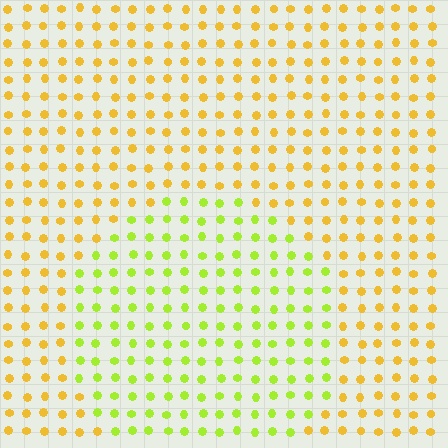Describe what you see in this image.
The image is filled with small yellow elements in a uniform arrangement. A circle-shaped region is visible where the elements are tinted to a slightly different hue, forming a subtle color boundary.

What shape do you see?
I see a circle.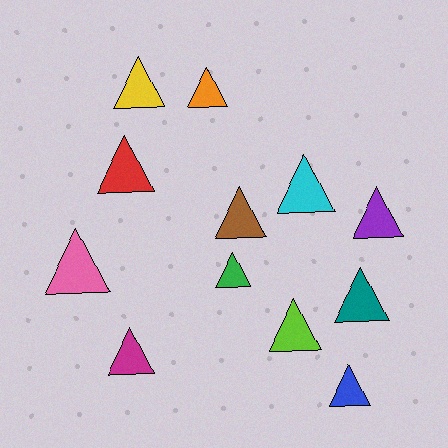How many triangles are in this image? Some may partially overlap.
There are 12 triangles.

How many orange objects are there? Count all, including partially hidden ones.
There is 1 orange object.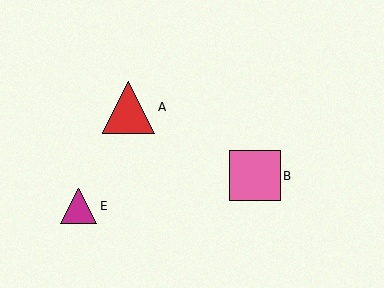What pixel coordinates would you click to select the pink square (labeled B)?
Click at (255, 176) to select the pink square B.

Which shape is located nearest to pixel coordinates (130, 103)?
The red triangle (labeled A) at (128, 107) is nearest to that location.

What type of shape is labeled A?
Shape A is a red triangle.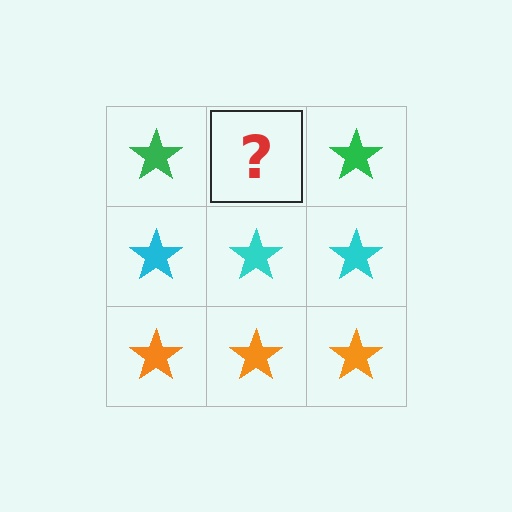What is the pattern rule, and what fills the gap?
The rule is that each row has a consistent color. The gap should be filled with a green star.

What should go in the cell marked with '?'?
The missing cell should contain a green star.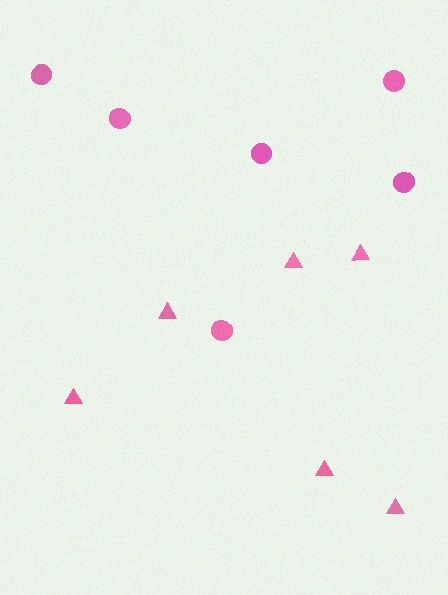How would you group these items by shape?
There are 2 groups: one group of circles (6) and one group of triangles (6).